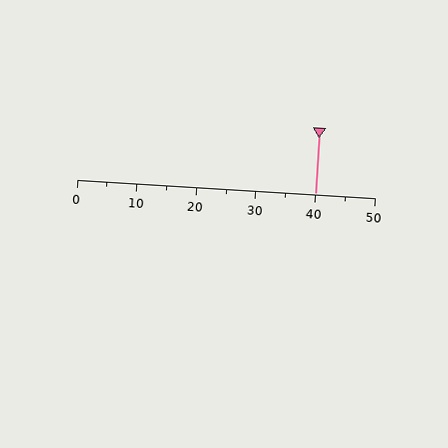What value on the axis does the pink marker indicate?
The marker indicates approximately 40.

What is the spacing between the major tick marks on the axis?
The major ticks are spaced 10 apart.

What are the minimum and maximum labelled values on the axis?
The axis runs from 0 to 50.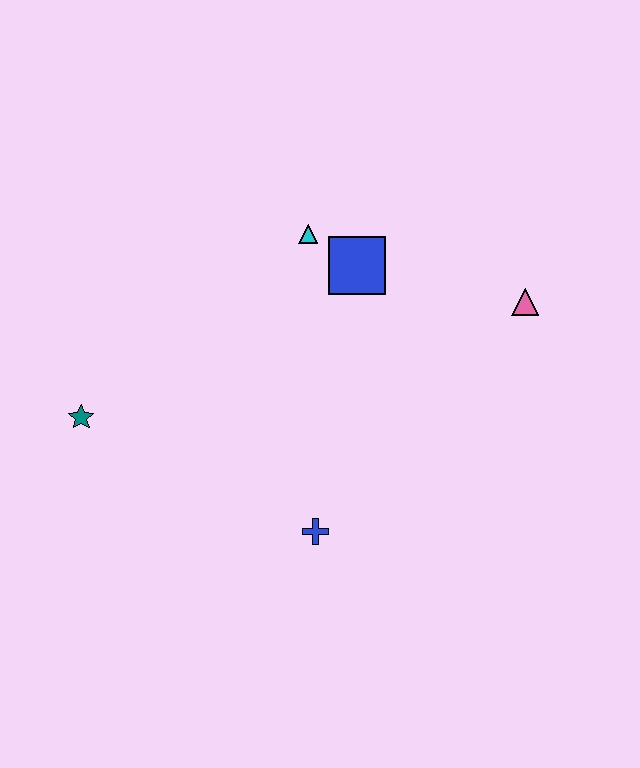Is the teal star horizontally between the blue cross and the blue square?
No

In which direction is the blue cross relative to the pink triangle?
The blue cross is below the pink triangle.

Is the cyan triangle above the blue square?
Yes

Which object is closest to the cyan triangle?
The blue square is closest to the cyan triangle.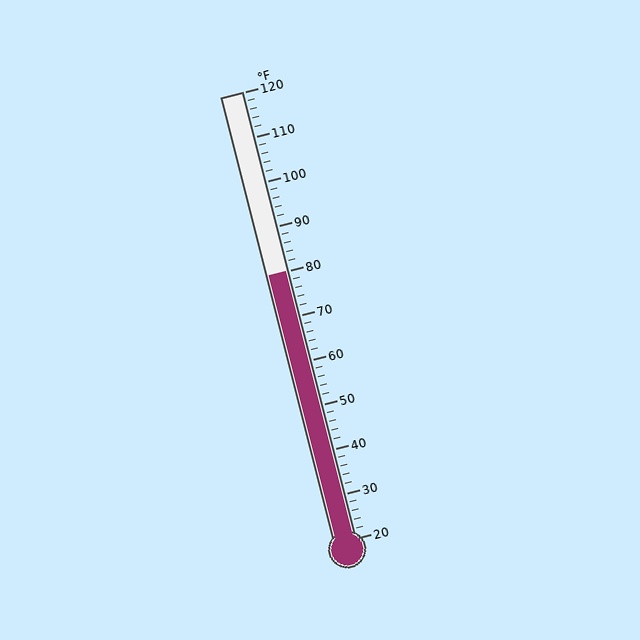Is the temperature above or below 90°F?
The temperature is below 90°F.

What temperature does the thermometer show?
The thermometer shows approximately 80°F.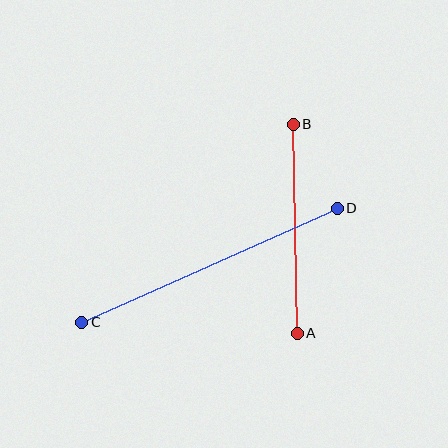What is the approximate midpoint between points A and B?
The midpoint is at approximately (295, 229) pixels.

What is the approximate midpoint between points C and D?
The midpoint is at approximately (210, 265) pixels.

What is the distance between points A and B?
The distance is approximately 209 pixels.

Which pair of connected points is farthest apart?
Points C and D are farthest apart.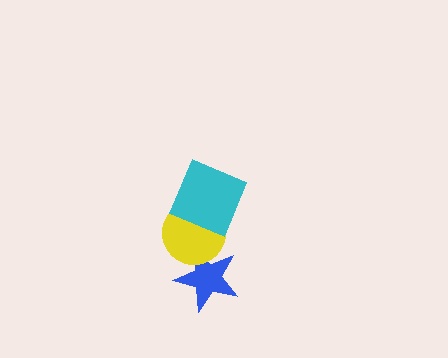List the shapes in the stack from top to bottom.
From top to bottom: the cyan square, the yellow circle, the blue star.